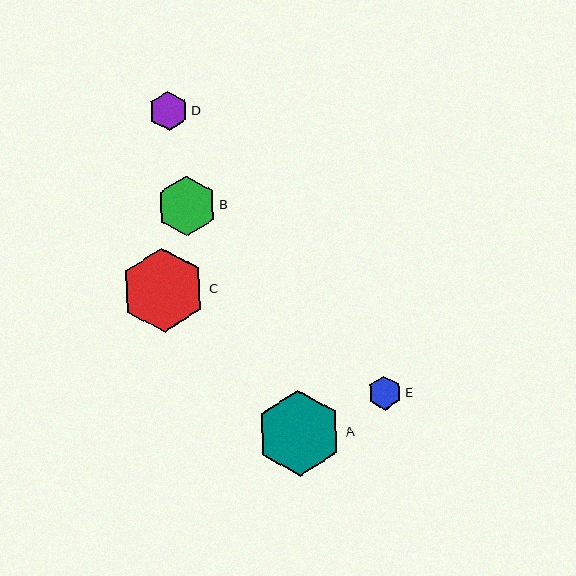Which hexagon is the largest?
Hexagon A is the largest with a size of approximately 86 pixels.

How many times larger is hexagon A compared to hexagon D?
Hexagon A is approximately 2.2 times the size of hexagon D.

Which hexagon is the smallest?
Hexagon E is the smallest with a size of approximately 34 pixels.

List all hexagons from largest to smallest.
From largest to smallest: A, C, B, D, E.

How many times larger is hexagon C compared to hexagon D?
Hexagon C is approximately 2.2 times the size of hexagon D.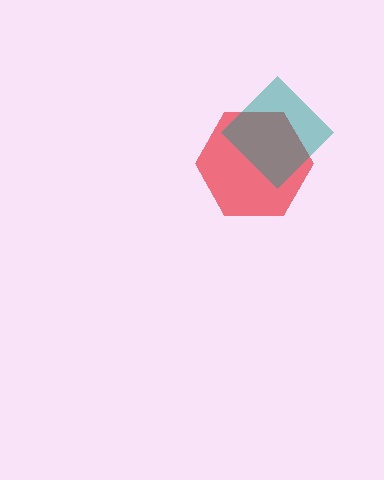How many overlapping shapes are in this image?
There are 2 overlapping shapes in the image.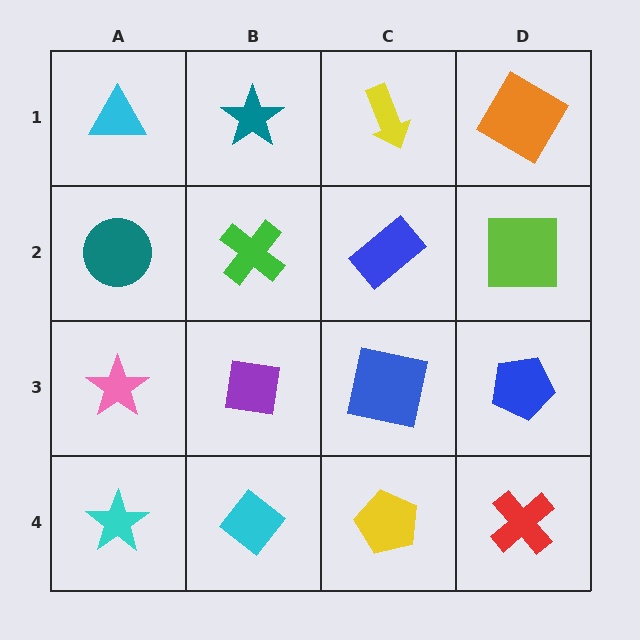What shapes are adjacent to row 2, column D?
An orange diamond (row 1, column D), a blue pentagon (row 3, column D), a blue rectangle (row 2, column C).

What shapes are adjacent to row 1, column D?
A lime square (row 2, column D), a yellow arrow (row 1, column C).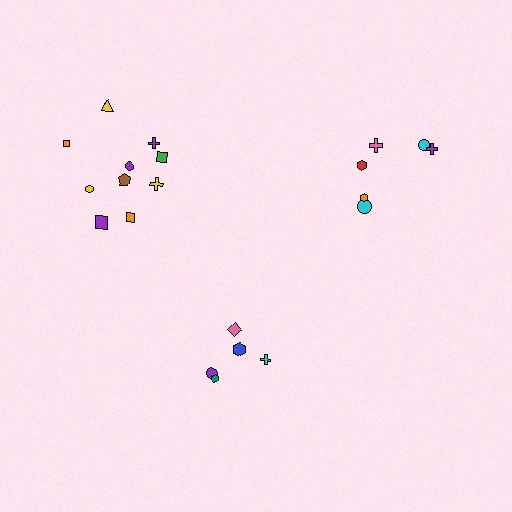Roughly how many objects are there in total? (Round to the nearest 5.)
Roughly 20 objects in total.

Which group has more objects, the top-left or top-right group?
The top-left group.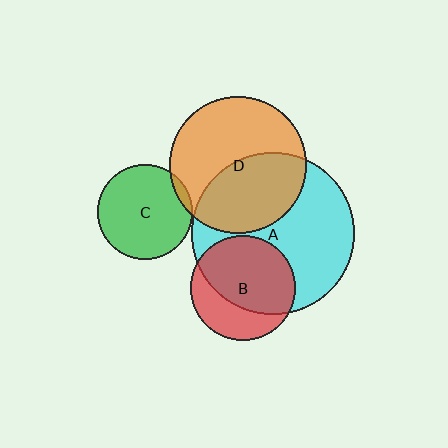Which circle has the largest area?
Circle A (cyan).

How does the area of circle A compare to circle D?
Approximately 1.4 times.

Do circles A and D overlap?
Yes.